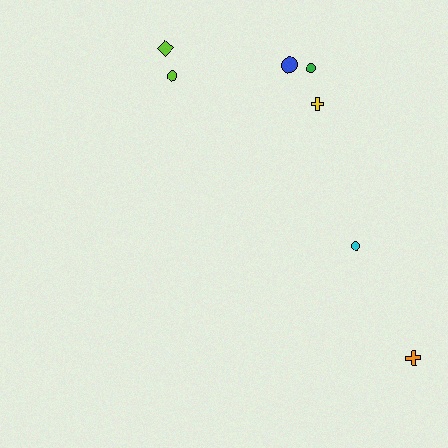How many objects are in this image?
There are 7 objects.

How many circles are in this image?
There are 4 circles.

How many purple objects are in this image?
There are no purple objects.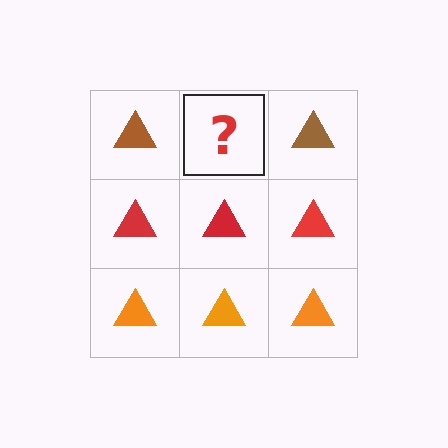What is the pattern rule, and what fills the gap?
The rule is that each row has a consistent color. The gap should be filled with a brown triangle.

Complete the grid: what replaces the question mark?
The question mark should be replaced with a brown triangle.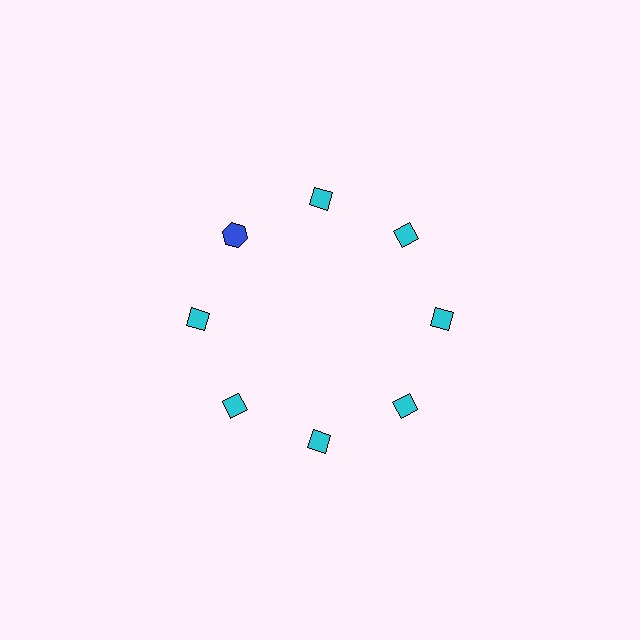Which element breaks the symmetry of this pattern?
The blue hexagon at roughly the 10 o'clock position breaks the symmetry. All other shapes are cyan diamonds.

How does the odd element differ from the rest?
It differs in both color (blue instead of cyan) and shape (hexagon instead of diamond).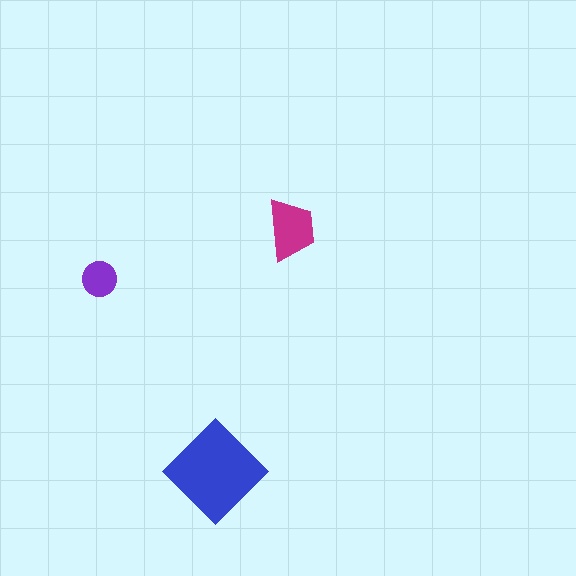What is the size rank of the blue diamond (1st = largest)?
1st.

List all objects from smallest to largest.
The purple circle, the magenta trapezoid, the blue diamond.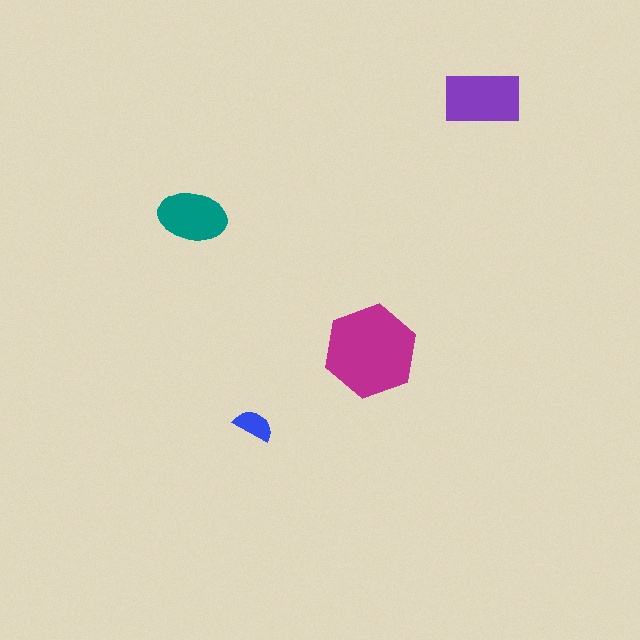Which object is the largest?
The magenta hexagon.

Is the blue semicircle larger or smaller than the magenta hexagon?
Smaller.